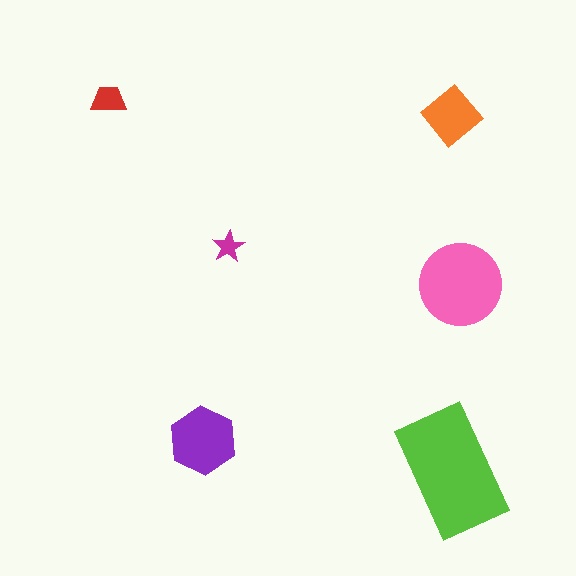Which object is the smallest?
The magenta star.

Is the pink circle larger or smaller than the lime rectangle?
Smaller.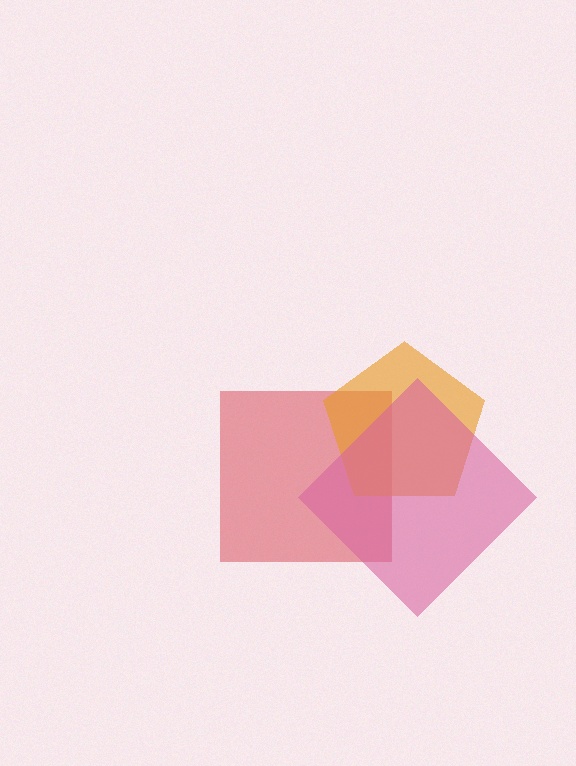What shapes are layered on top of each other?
The layered shapes are: a red square, an orange pentagon, a pink diamond.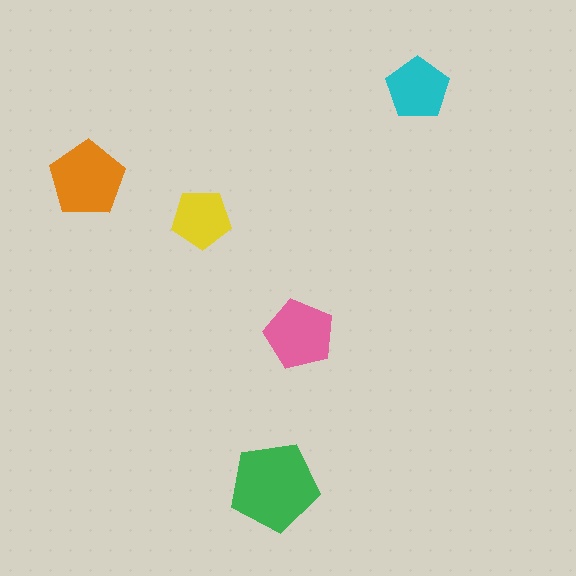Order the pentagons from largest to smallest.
the green one, the orange one, the pink one, the cyan one, the yellow one.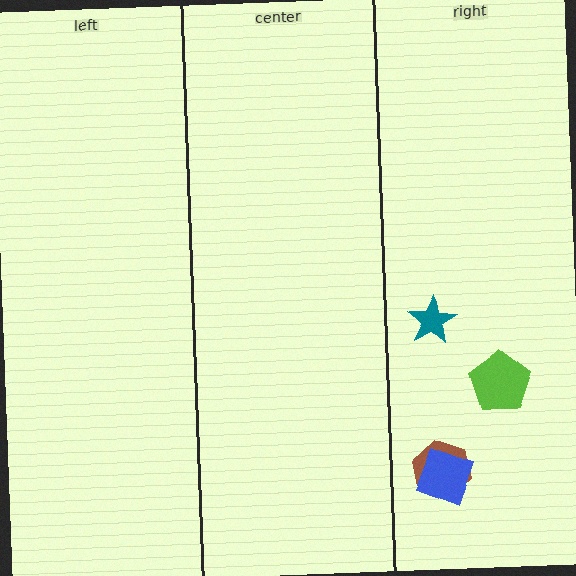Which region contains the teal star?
The right region.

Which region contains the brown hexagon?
The right region.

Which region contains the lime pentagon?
The right region.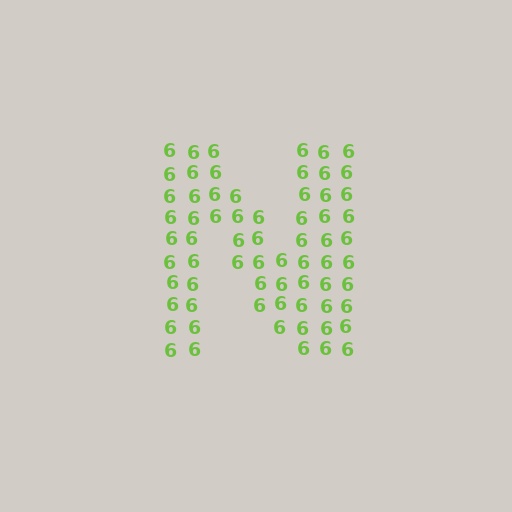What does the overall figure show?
The overall figure shows the letter N.